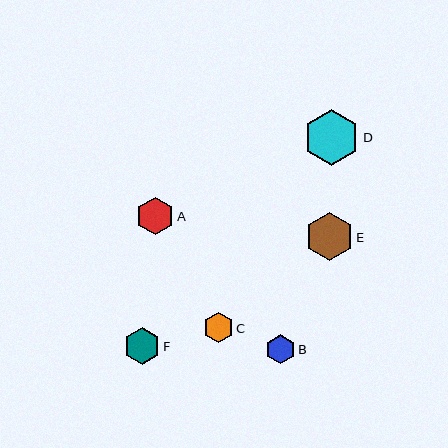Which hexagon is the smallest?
Hexagon B is the smallest with a size of approximately 29 pixels.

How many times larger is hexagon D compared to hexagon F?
Hexagon D is approximately 1.5 times the size of hexagon F.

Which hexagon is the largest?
Hexagon D is the largest with a size of approximately 56 pixels.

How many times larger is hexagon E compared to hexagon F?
Hexagon E is approximately 1.3 times the size of hexagon F.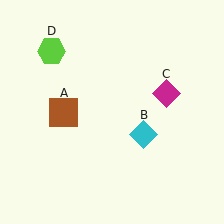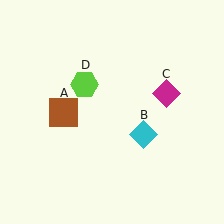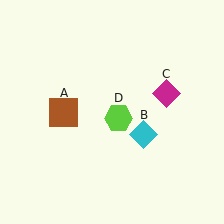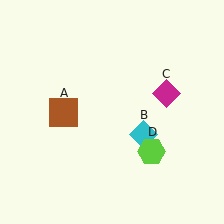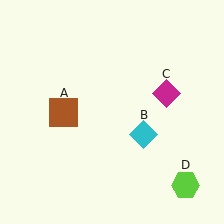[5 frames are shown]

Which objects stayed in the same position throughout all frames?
Brown square (object A) and cyan diamond (object B) and magenta diamond (object C) remained stationary.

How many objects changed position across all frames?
1 object changed position: lime hexagon (object D).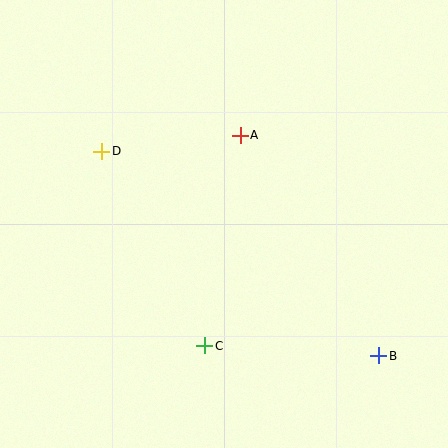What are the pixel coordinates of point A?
Point A is at (240, 135).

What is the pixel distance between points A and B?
The distance between A and B is 261 pixels.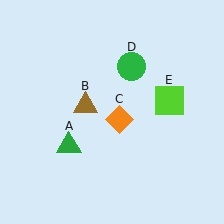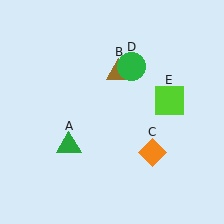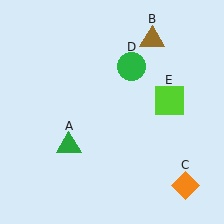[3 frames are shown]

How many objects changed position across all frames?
2 objects changed position: brown triangle (object B), orange diamond (object C).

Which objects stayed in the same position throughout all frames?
Green triangle (object A) and green circle (object D) and lime square (object E) remained stationary.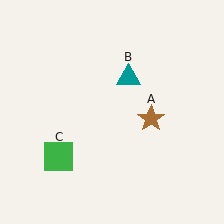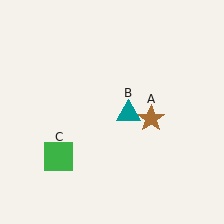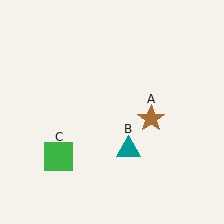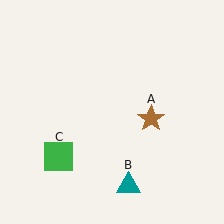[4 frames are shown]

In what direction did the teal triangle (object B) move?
The teal triangle (object B) moved down.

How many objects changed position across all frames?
1 object changed position: teal triangle (object B).